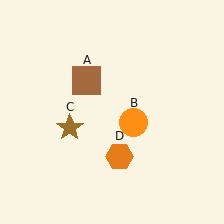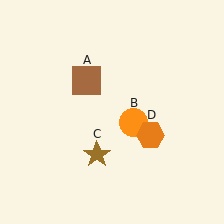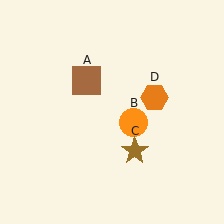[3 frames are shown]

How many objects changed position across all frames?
2 objects changed position: brown star (object C), orange hexagon (object D).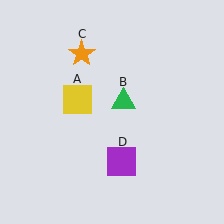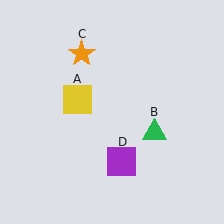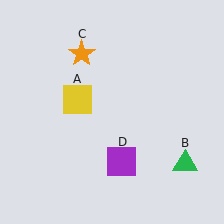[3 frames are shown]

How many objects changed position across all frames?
1 object changed position: green triangle (object B).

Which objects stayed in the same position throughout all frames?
Yellow square (object A) and orange star (object C) and purple square (object D) remained stationary.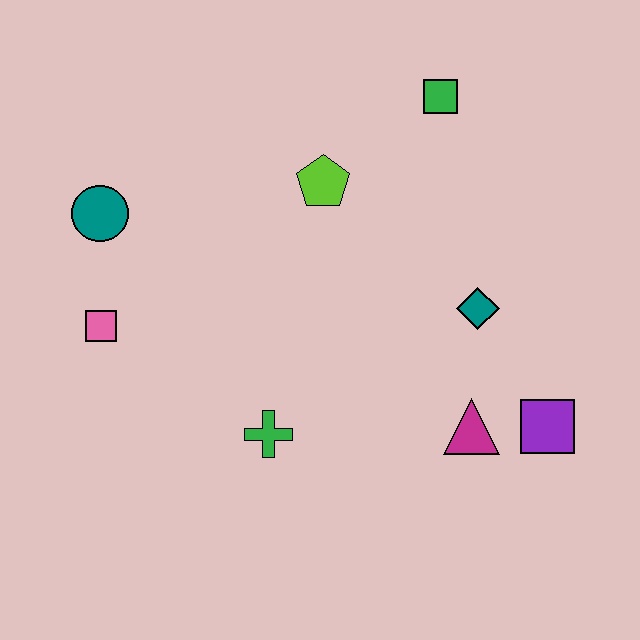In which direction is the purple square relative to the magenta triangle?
The purple square is to the right of the magenta triangle.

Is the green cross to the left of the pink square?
No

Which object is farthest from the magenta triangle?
The teal circle is farthest from the magenta triangle.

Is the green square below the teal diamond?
No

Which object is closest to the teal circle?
The pink square is closest to the teal circle.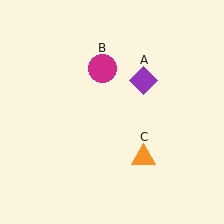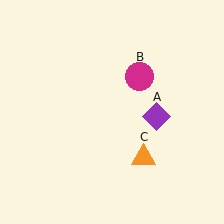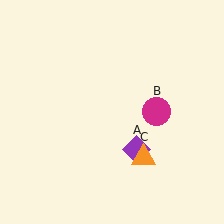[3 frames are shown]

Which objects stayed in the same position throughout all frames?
Orange triangle (object C) remained stationary.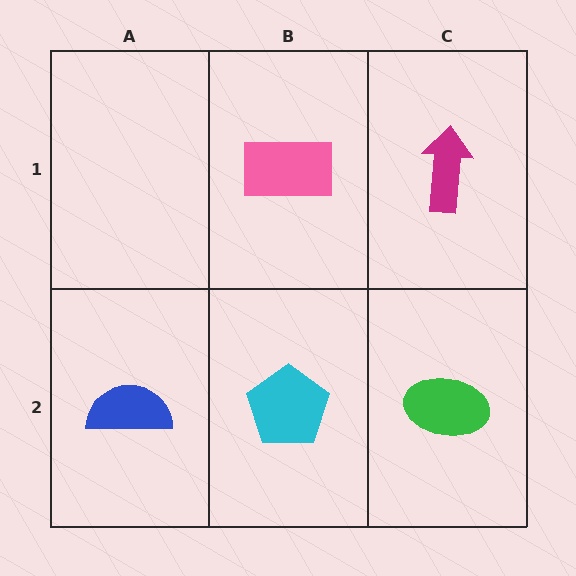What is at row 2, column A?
A blue semicircle.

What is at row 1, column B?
A pink rectangle.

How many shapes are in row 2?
3 shapes.